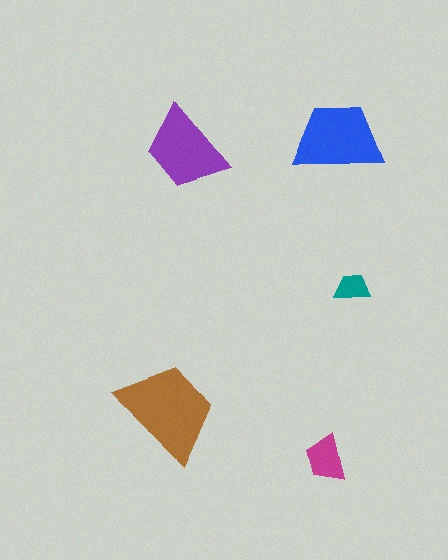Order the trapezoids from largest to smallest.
the brown one, the blue one, the purple one, the magenta one, the teal one.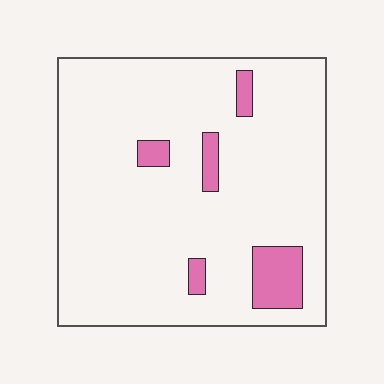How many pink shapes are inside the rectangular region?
5.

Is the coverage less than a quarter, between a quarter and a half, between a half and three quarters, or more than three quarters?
Less than a quarter.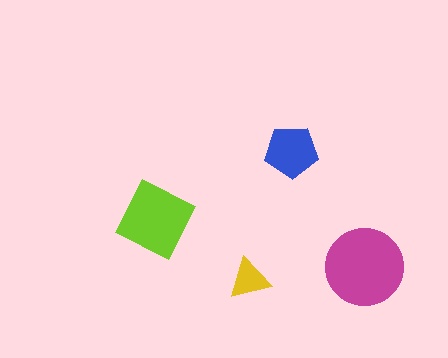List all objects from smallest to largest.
The yellow triangle, the blue pentagon, the lime diamond, the magenta circle.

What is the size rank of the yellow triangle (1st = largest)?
4th.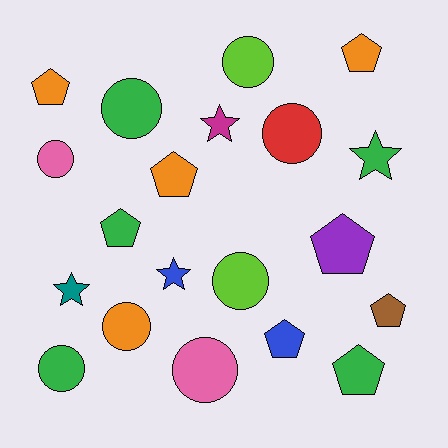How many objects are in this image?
There are 20 objects.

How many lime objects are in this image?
There are 2 lime objects.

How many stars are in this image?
There are 4 stars.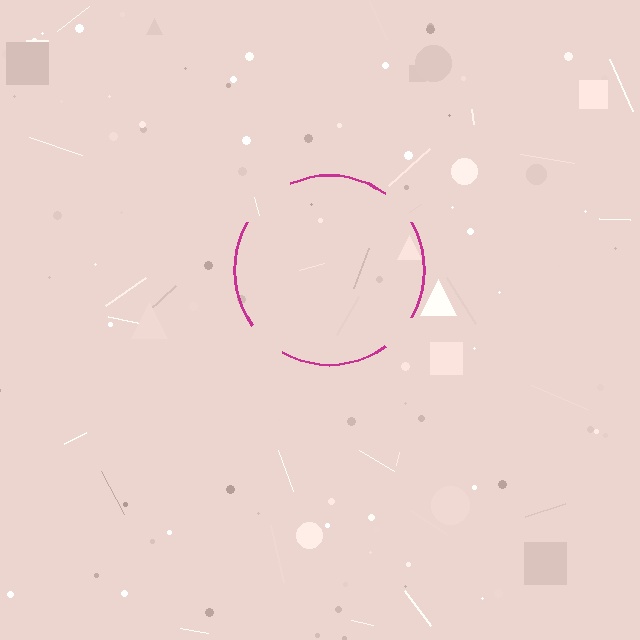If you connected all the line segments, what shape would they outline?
They would outline a circle.